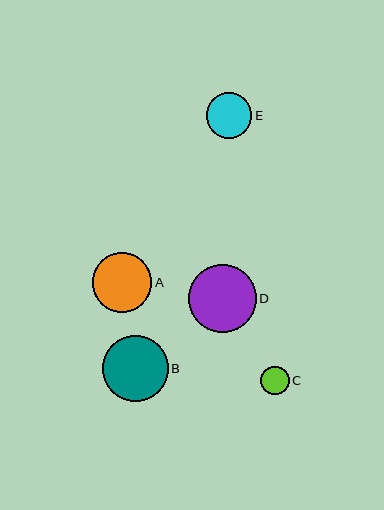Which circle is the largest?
Circle D is the largest with a size of approximately 68 pixels.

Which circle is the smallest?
Circle C is the smallest with a size of approximately 28 pixels.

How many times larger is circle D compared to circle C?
Circle D is approximately 2.4 times the size of circle C.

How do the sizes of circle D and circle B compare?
Circle D and circle B are approximately the same size.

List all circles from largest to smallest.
From largest to smallest: D, B, A, E, C.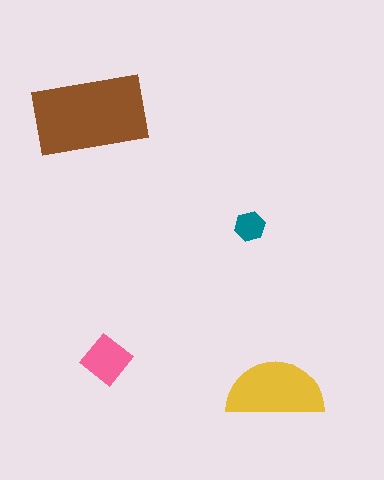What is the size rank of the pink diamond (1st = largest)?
3rd.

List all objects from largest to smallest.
The brown rectangle, the yellow semicircle, the pink diamond, the teal hexagon.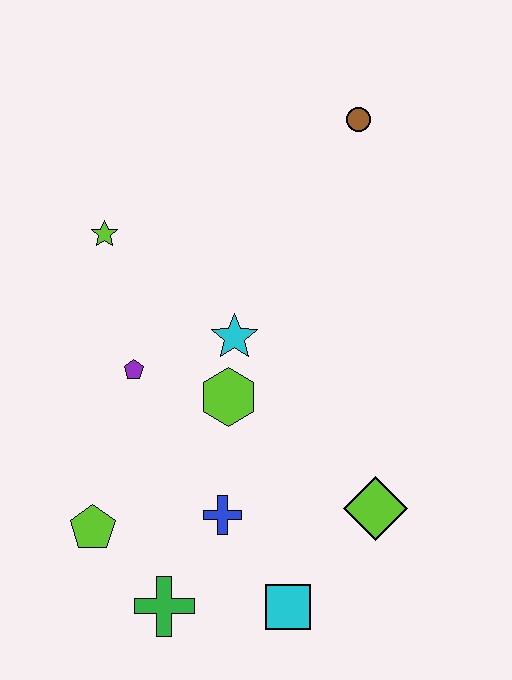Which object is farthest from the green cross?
The brown circle is farthest from the green cross.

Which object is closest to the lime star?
The purple pentagon is closest to the lime star.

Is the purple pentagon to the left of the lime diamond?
Yes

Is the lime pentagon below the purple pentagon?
Yes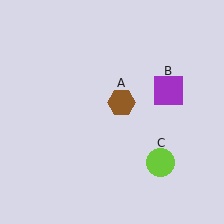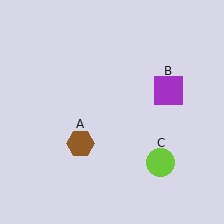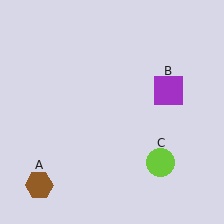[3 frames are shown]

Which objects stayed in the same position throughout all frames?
Purple square (object B) and lime circle (object C) remained stationary.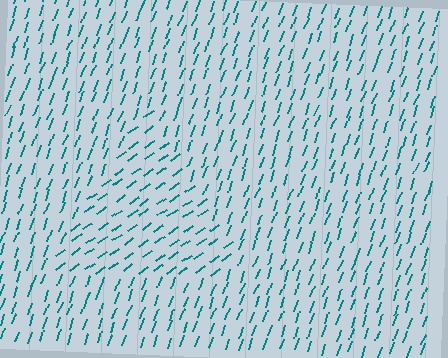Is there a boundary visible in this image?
Yes, there is a texture boundary formed by a change in line orientation.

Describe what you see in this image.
The image is filled with small teal line segments. A triangle region in the image has lines oriented differently from the surrounding lines, creating a visible texture boundary.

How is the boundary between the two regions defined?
The boundary is defined purely by a change in line orientation (approximately 35 degrees difference). All lines are the same color and thickness.